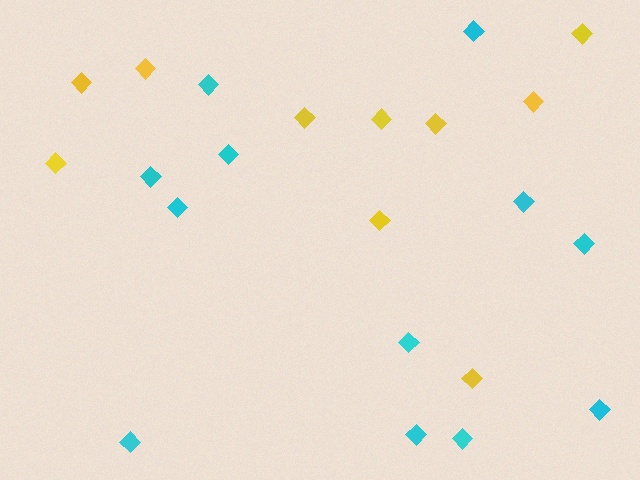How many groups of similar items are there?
There are 2 groups: one group of cyan diamonds (12) and one group of yellow diamonds (10).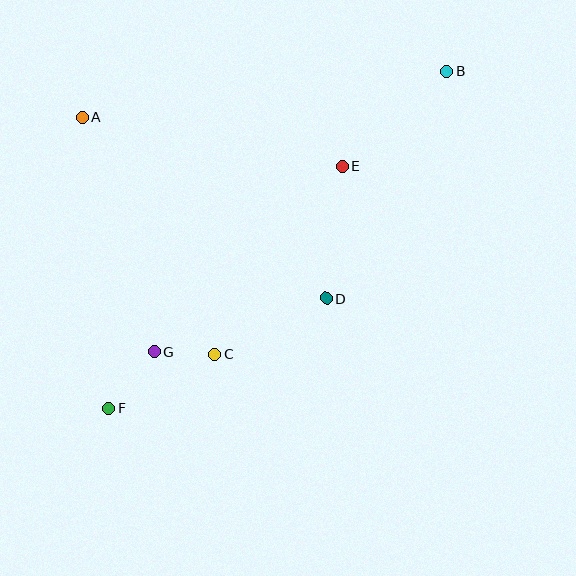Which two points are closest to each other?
Points C and G are closest to each other.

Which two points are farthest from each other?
Points B and F are farthest from each other.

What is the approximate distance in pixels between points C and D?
The distance between C and D is approximately 124 pixels.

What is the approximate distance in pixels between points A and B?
The distance between A and B is approximately 367 pixels.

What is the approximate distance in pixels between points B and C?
The distance between B and C is approximately 366 pixels.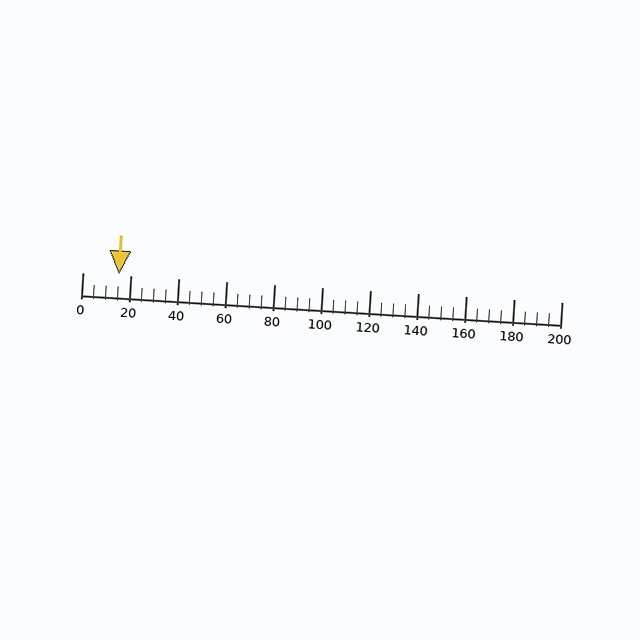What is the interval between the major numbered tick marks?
The major tick marks are spaced 20 units apart.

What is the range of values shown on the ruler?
The ruler shows values from 0 to 200.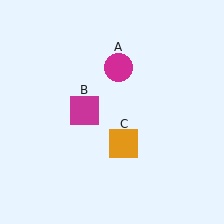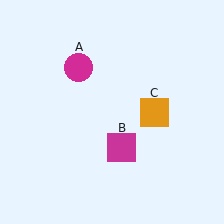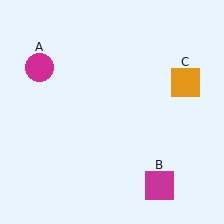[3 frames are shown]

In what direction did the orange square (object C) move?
The orange square (object C) moved up and to the right.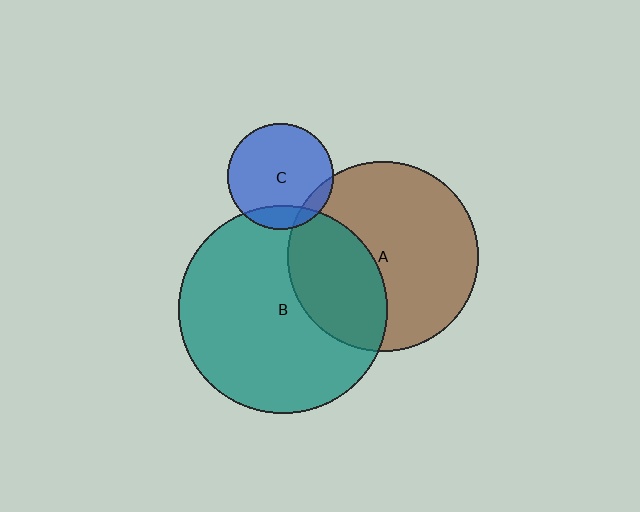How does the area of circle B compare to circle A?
Approximately 1.2 times.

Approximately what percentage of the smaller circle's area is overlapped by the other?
Approximately 10%.